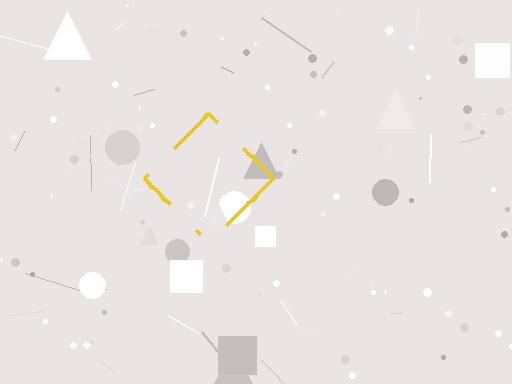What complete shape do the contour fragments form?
The contour fragments form a diamond.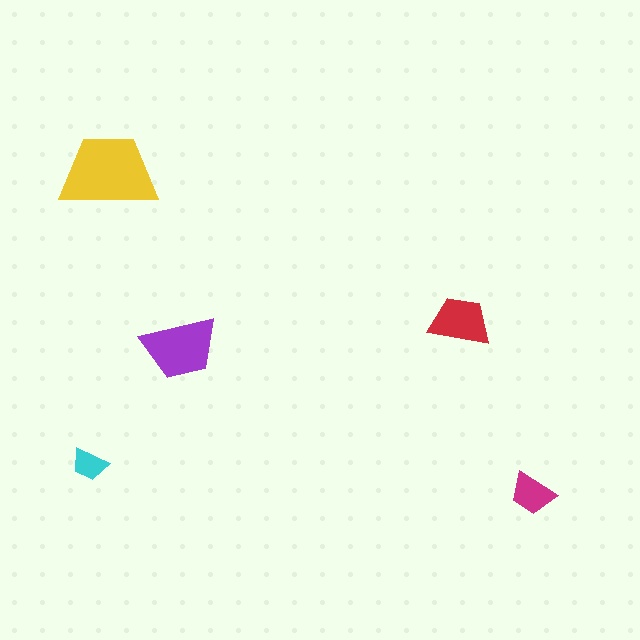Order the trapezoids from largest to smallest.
the yellow one, the purple one, the red one, the magenta one, the cyan one.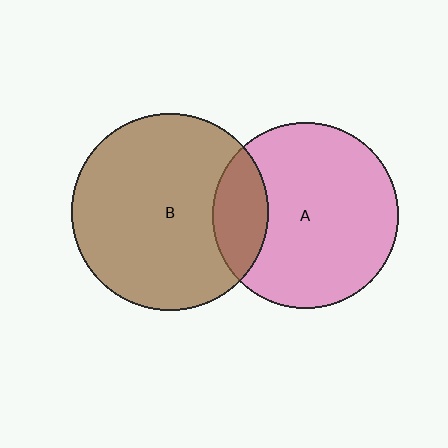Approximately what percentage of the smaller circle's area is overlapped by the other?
Approximately 20%.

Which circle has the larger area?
Circle B (brown).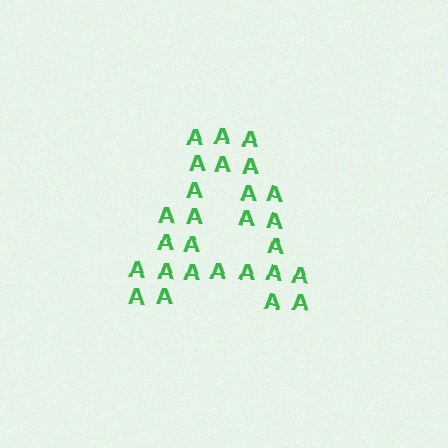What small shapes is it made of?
It is made of small letter A's.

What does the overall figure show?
The overall figure shows the letter A.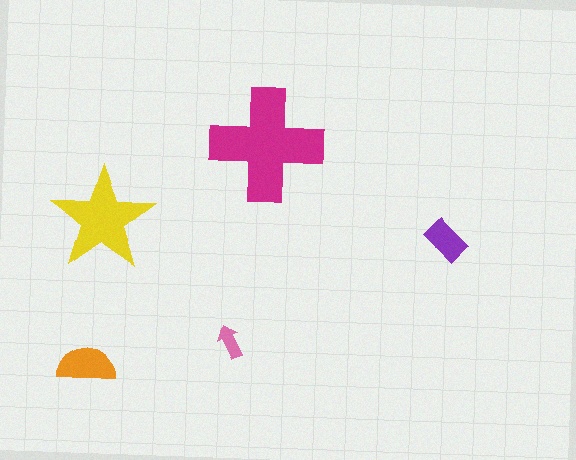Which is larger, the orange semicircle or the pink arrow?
The orange semicircle.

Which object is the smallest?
The pink arrow.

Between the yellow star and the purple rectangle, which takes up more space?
The yellow star.